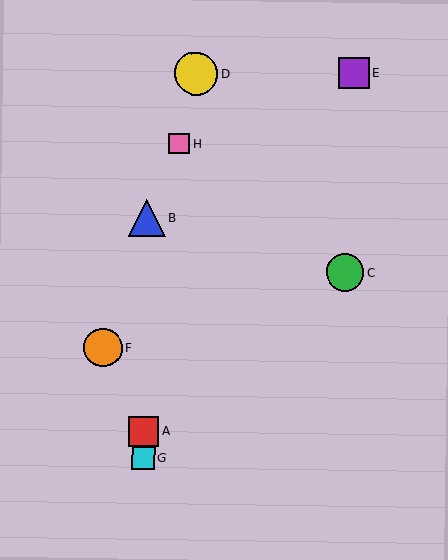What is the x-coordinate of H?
Object H is at x≈179.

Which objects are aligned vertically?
Objects A, B, G are aligned vertically.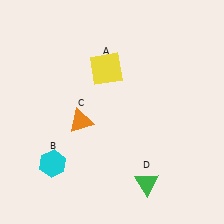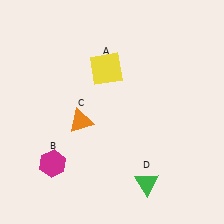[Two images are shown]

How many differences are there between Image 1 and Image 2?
There is 1 difference between the two images.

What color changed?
The hexagon (B) changed from cyan in Image 1 to magenta in Image 2.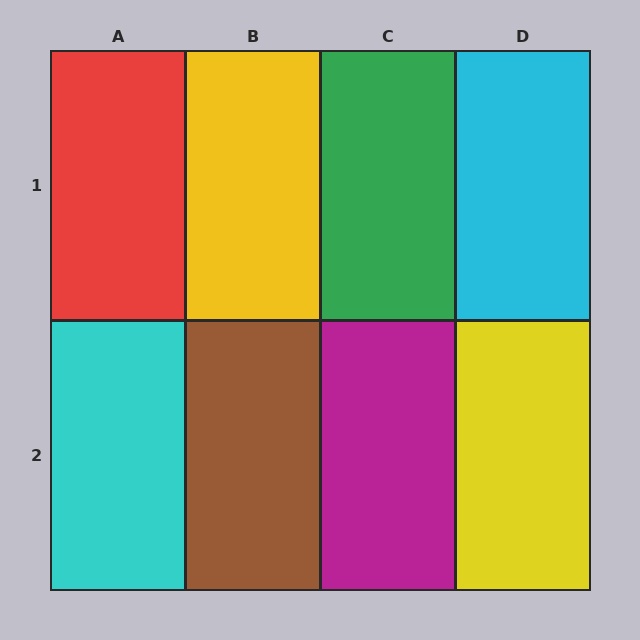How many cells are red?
1 cell is red.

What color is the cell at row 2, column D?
Yellow.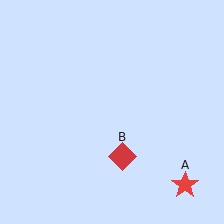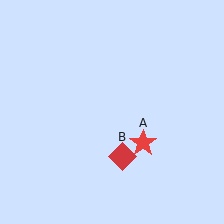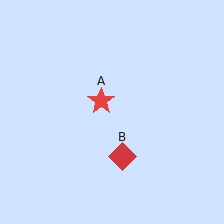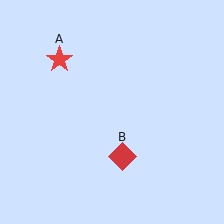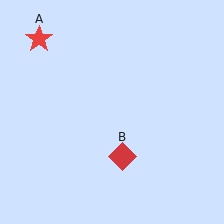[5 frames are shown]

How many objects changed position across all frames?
1 object changed position: red star (object A).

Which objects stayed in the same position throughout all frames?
Red diamond (object B) remained stationary.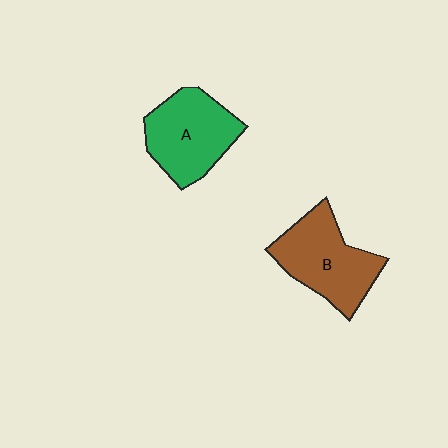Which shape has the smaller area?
Shape A (green).